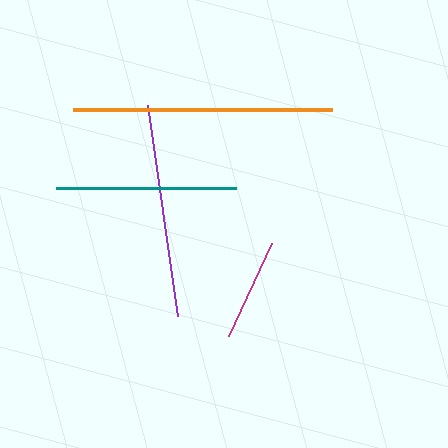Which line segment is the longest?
The orange line is the longest at approximately 260 pixels.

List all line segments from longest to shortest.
From longest to shortest: orange, purple, teal, magenta.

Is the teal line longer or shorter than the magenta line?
The teal line is longer than the magenta line.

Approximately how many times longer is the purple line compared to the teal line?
The purple line is approximately 1.2 times the length of the teal line.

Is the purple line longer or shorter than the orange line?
The orange line is longer than the purple line.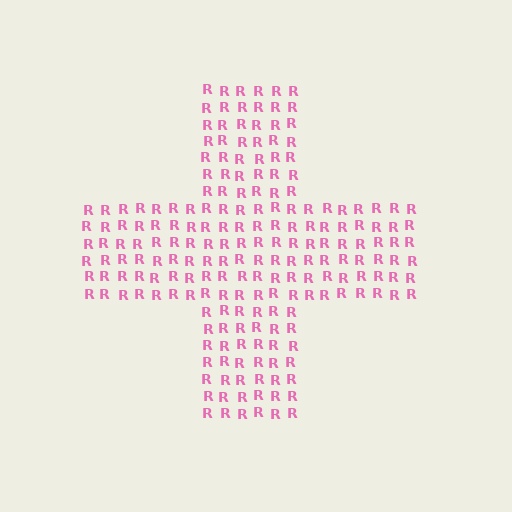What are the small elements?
The small elements are letter R's.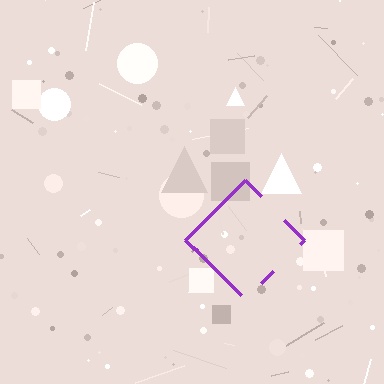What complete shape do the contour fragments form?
The contour fragments form a diamond.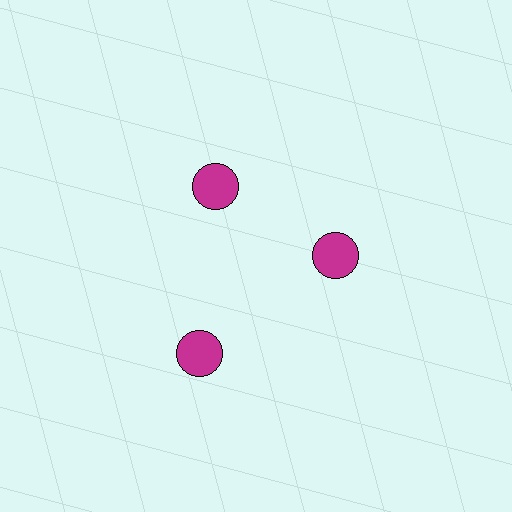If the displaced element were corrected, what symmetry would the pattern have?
It would have 3-fold rotational symmetry — the pattern would map onto itself every 120 degrees.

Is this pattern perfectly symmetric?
No. The 3 magenta circles are arranged in a ring, but one element near the 7 o'clock position is pushed outward from the center, breaking the 3-fold rotational symmetry.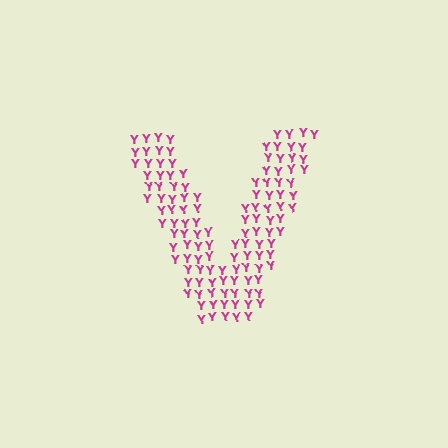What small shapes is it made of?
It is made of small letter Y's.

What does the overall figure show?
The overall figure shows the letter V.